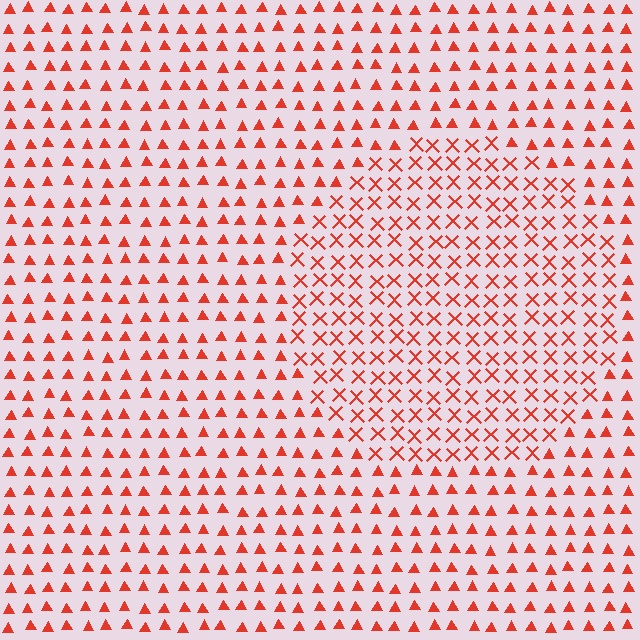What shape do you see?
I see a circle.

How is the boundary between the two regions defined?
The boundary is defined by a change in element shape: X marks inside vs. triangles outside. All elements share the same color and spacing.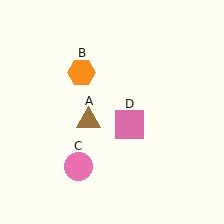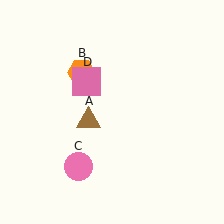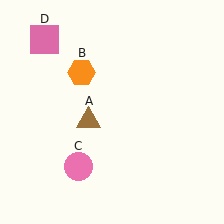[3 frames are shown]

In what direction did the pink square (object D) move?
The pink square (object D) moved up and to the left.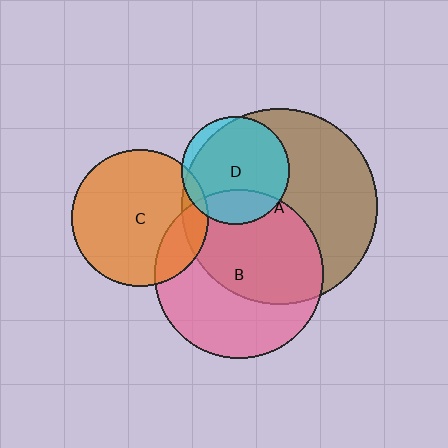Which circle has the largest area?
Circle A (brown).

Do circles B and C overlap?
Yes.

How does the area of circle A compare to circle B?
Approximately 1.3 times.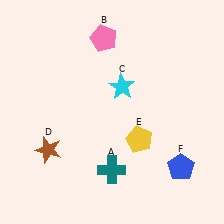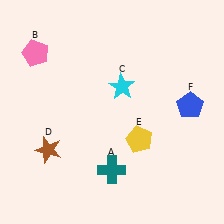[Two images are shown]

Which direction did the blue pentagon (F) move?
The blue pentagon (F) moved up.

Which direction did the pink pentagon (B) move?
The pink pentagon (B) moved left.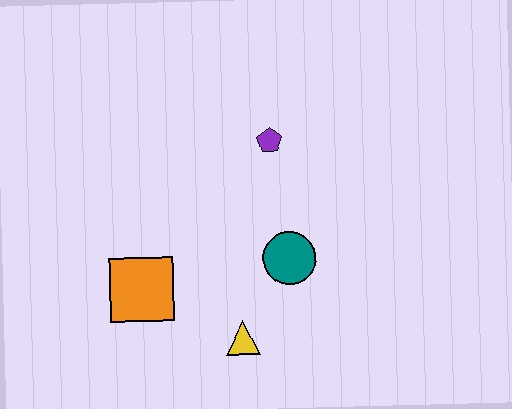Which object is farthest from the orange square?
The purple pentagon is farthest from the orange square.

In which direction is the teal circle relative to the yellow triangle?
The teal circle is above the yellow triangle.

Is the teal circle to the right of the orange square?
Yes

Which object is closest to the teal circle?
The yellow triangle is closest to the teal circle.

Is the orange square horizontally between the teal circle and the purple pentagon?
No